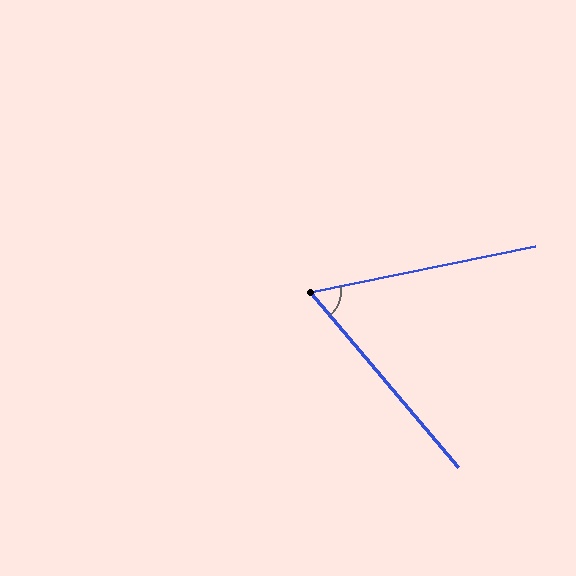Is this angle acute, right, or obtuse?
It is acute.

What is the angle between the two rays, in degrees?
Approximately 61 degrees.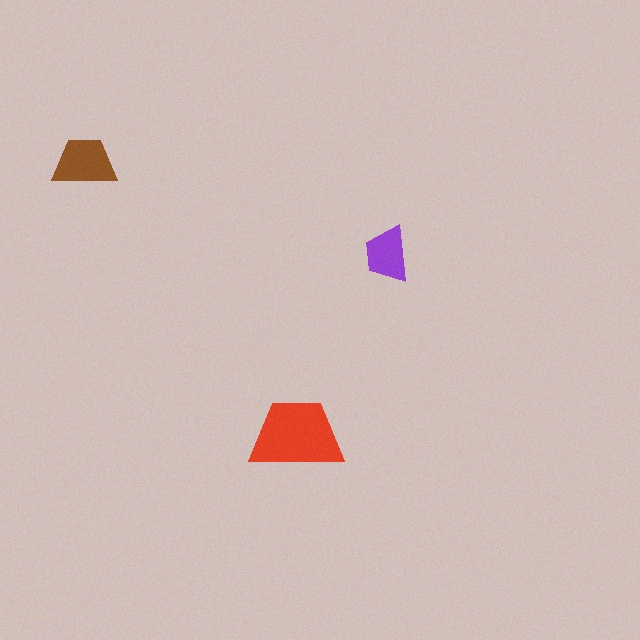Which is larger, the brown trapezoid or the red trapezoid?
The red one.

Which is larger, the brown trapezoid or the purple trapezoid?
The brown one.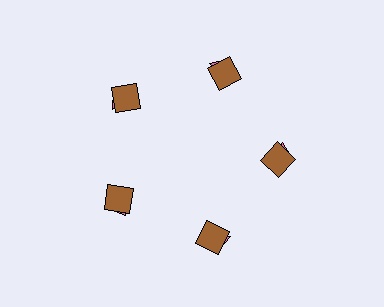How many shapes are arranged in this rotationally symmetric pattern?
There are 10 shapes, arranged in 5 groups of 2.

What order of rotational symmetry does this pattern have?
This pattern has 5-fold rotational symmetry.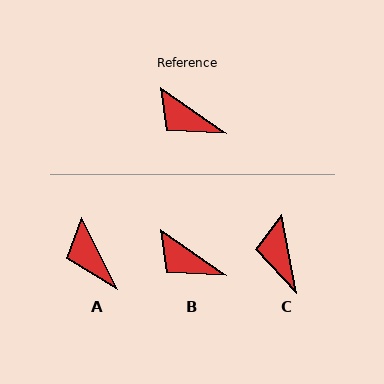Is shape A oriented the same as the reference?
No, it is off by about 29 degrees.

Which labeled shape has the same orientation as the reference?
B.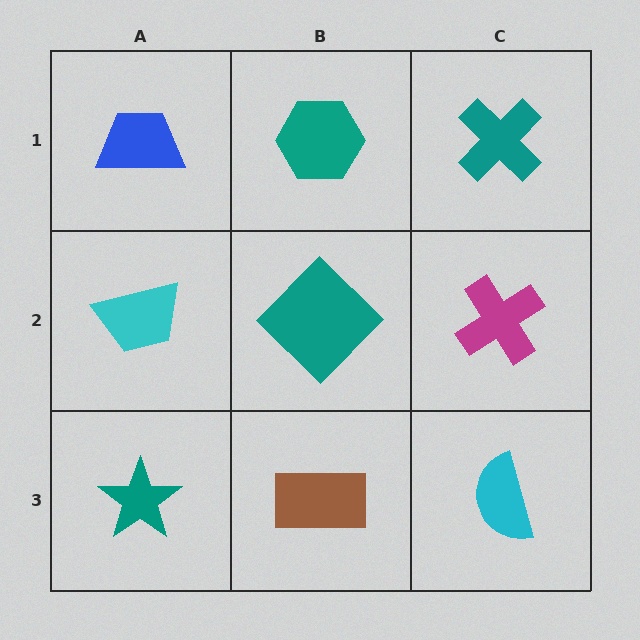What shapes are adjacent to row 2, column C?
A teal cross (row 1, column C), a cyan semicircle (row 3, column C), a teal diamond (row 2, column B).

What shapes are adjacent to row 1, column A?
A cyan trapezoid (row 2, column A), a teal hexagon (row 1, column B).